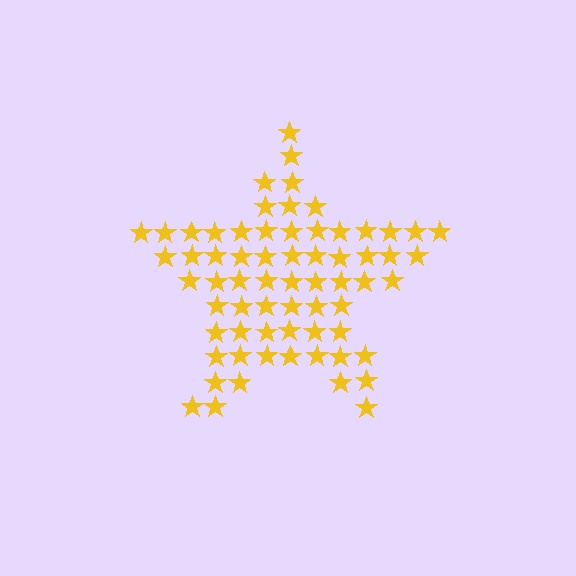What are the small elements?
The small elements are stars.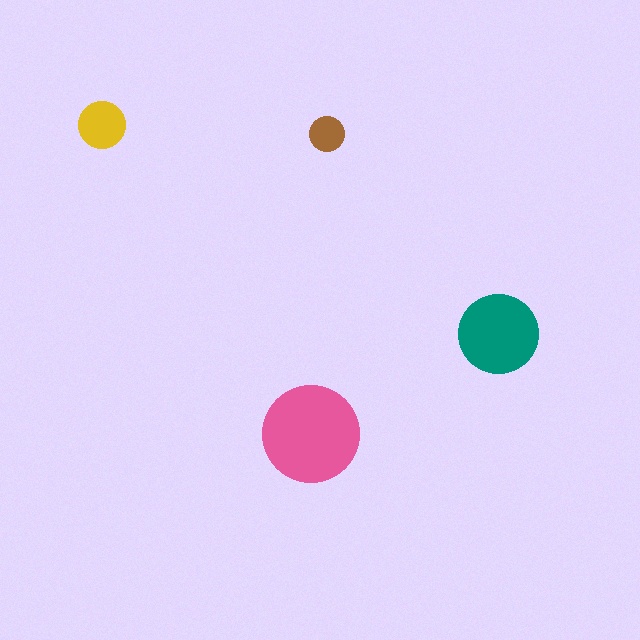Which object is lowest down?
The pink circle is bottommost.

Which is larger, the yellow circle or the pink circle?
The pink one.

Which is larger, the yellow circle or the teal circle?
The teal one.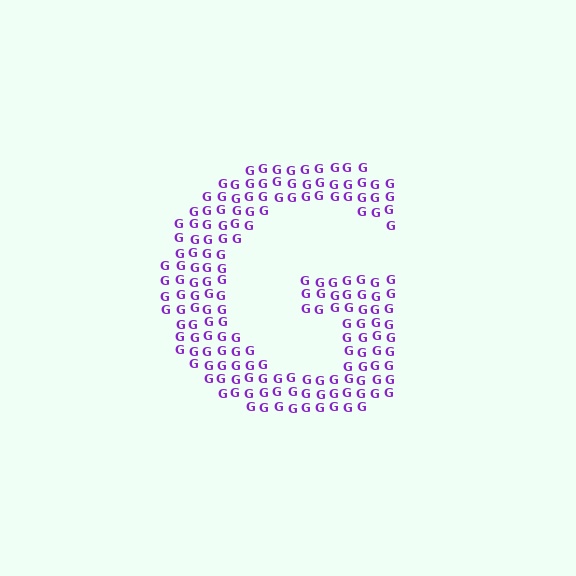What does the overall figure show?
The overall figure shows the letter G.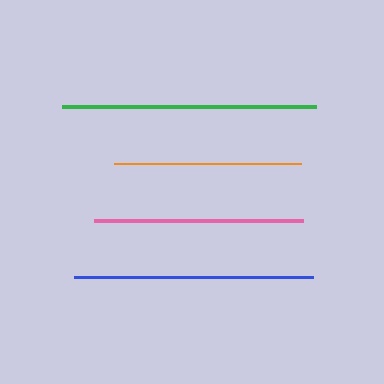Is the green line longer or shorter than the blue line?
The green line is longer than the blue line.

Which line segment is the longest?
The green line is the longest at approximately 254 pixels.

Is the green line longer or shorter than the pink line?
The green line is longer than the pink line.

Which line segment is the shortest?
The orange line is the shortest at approximately 187 pixels.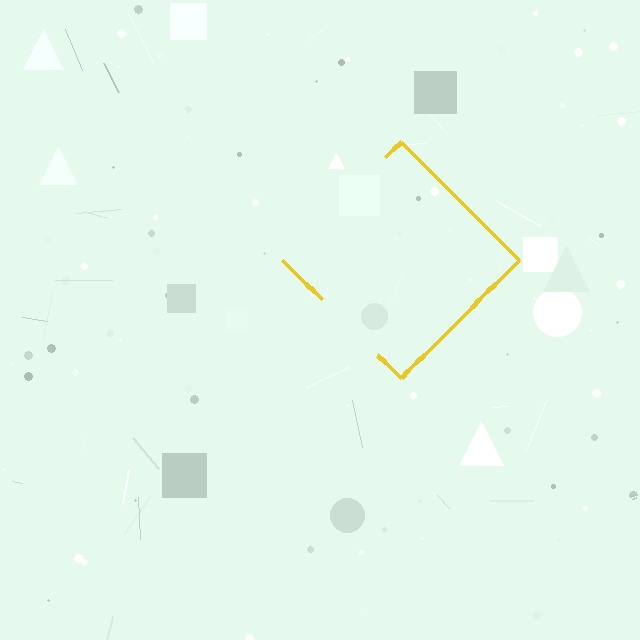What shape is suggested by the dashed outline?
The dashed outline suggests a diamond.